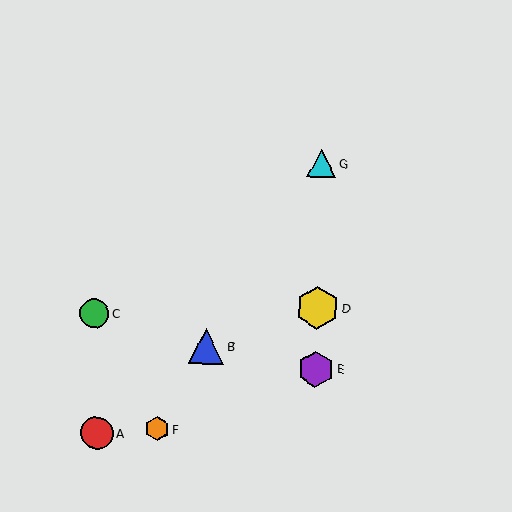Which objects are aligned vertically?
Objects D, E, G are aligned vertically.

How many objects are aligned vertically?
3 objects (D, E, G) are aligned vertically.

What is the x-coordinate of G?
Object G is at x≈322.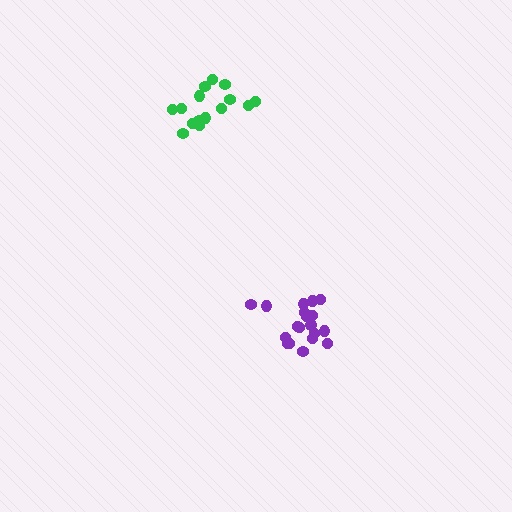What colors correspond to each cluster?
The clusters are colored: purple, green.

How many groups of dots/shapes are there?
There are 2 groups.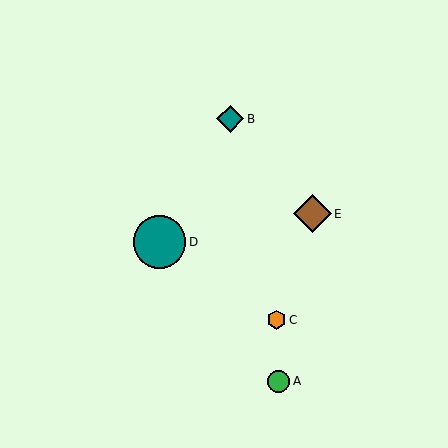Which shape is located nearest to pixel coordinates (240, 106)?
The teal diamond (labeled B) at (230, 119) is nearest to that location.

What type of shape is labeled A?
Shape A is a green circle.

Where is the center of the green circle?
The center of the green circle is at (279, 381).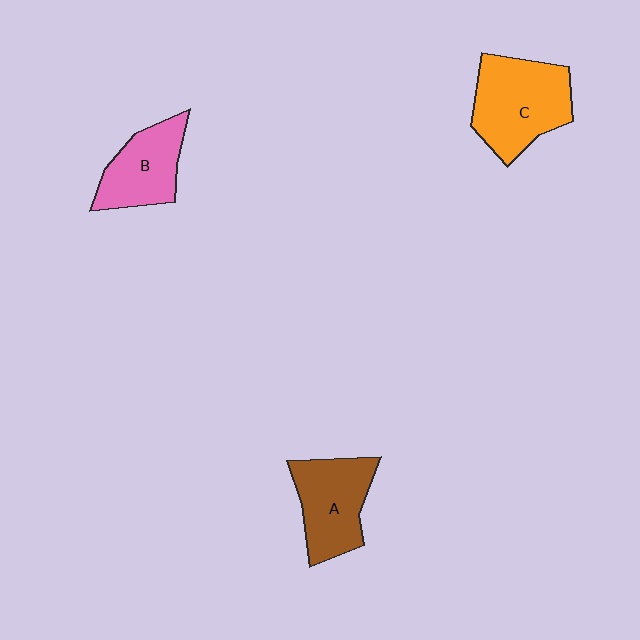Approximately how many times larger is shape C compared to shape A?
Approximately 1.2 times.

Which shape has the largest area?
Shape C (orange).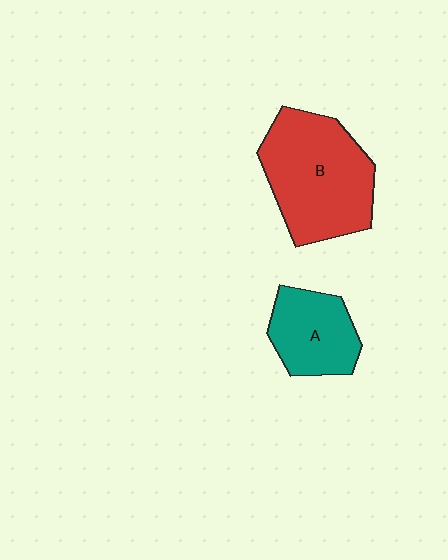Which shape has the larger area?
Shape B (red).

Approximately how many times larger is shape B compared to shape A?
Approximately 1.8 times.